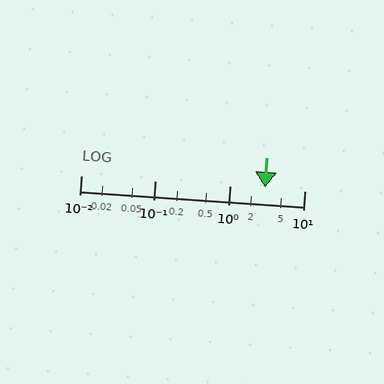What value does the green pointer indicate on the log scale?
The pointer indicates approximately 3.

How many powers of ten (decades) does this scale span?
The scale spans 3 decades, from 0.01 to 10.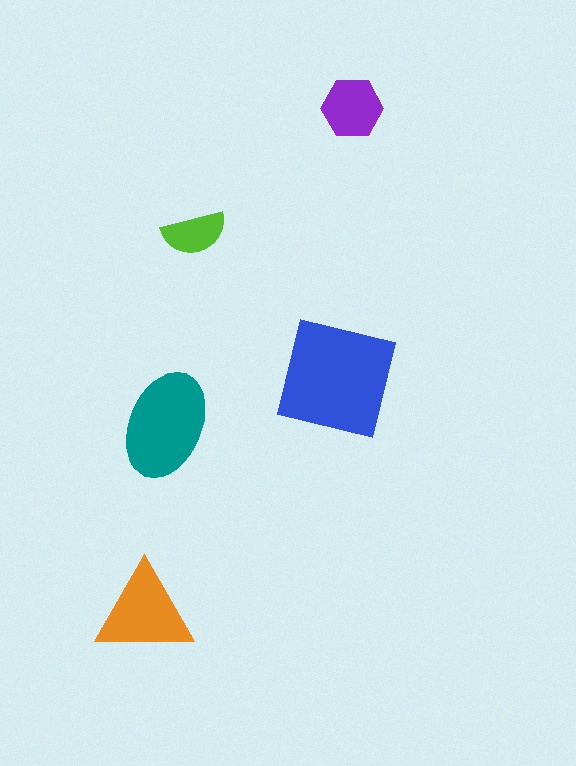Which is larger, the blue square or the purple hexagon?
The blue square.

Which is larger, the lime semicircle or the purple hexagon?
The purple hexagon.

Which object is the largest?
The blue square.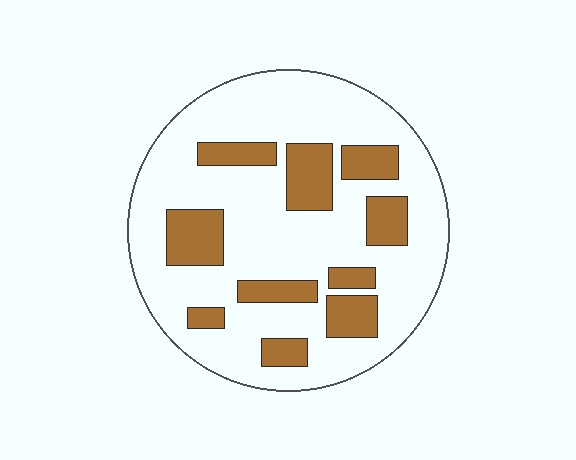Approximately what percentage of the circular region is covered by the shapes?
Approximately 25%.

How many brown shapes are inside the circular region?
10.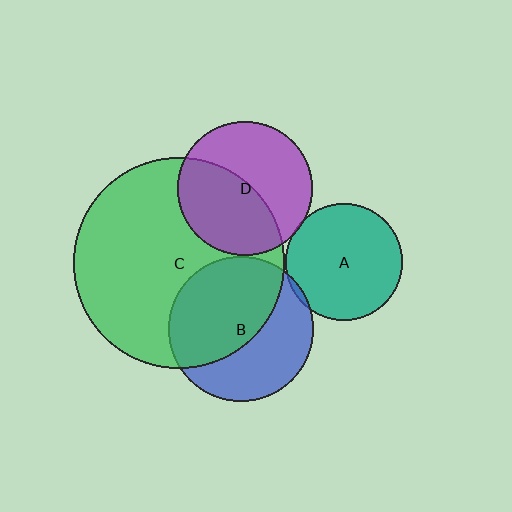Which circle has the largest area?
Circle C (green).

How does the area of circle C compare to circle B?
Approximately 2.1 times.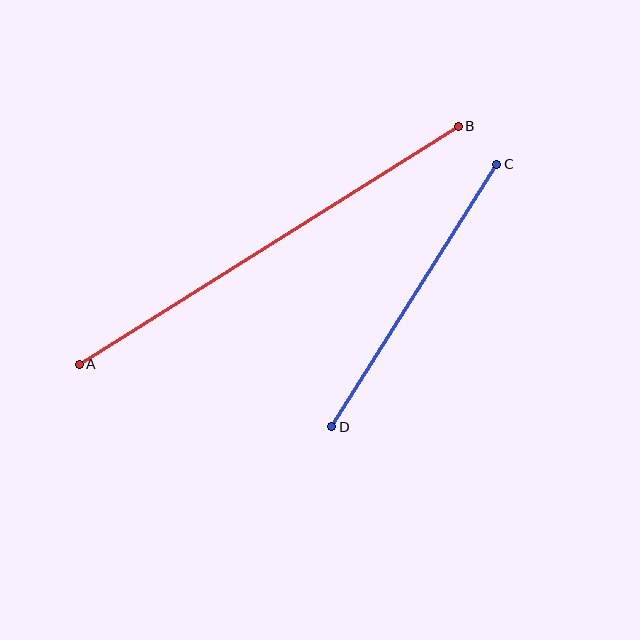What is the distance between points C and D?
The distance is approximately 310 pixels.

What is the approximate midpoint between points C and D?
The midpoint is at approximately (414, 295) pixels.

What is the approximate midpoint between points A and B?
The midpoint is at approximately (269, 245) pixels.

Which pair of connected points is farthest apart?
Points A and B are farthest apart.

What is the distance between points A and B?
The distance is approximately 448 pixels.